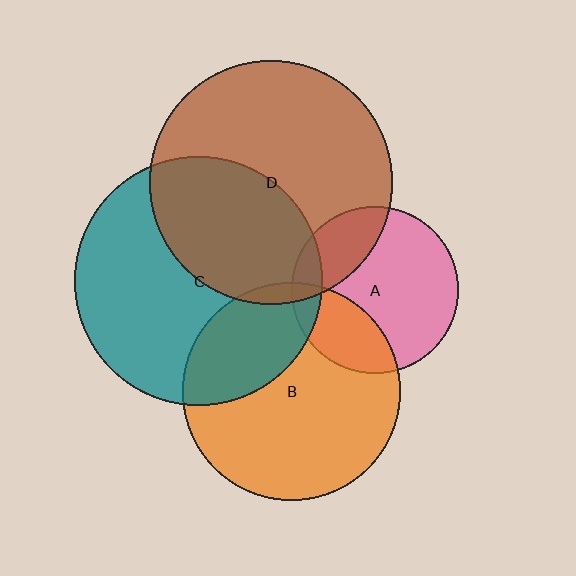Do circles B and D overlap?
Yes.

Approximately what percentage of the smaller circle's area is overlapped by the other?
Approximately 5%.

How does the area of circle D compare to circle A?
Approximately 2.1 times.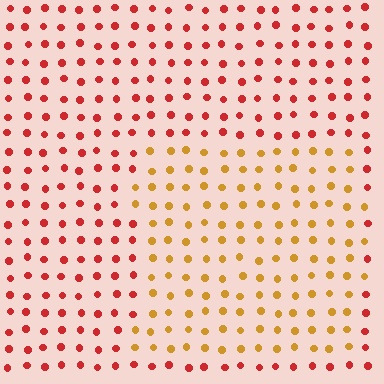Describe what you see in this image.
The image is filled with small red elements in a uniform arrangement. A rectangle-shaped region is visible where the elements are tinted to a slightly different hue, forming a subtle color boundary.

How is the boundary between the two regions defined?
The boundary is defined purely by a slight shift in hue (about 42 degrees). Spacing, size, and orientation are identical on both sides.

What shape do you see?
I see a rectangle.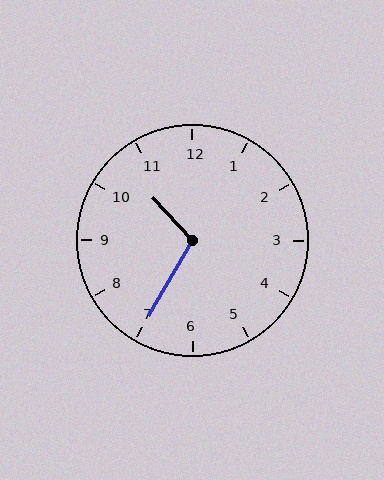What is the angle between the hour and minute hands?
Approximately 108 degrees.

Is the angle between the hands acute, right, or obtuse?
It is obtuse.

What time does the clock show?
10:35.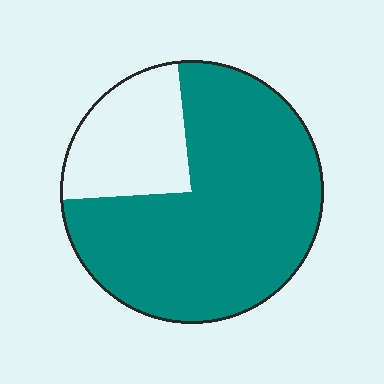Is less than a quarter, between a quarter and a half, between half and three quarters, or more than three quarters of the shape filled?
More than three quarters.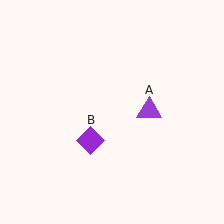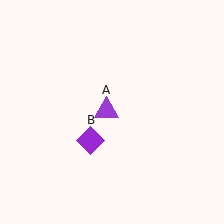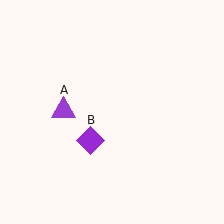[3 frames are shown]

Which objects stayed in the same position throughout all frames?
Purple diamond (object B) remained stationary.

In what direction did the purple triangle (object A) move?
The purple triangle (object A) moved left.